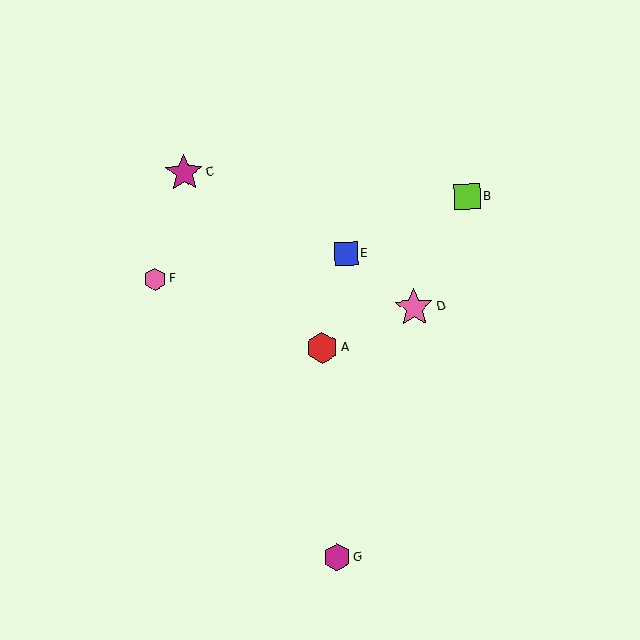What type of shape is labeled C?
Shape C is a magenta star.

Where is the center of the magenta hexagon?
The center of the magenta hexagon is at (337, 557).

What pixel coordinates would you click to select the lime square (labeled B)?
Click at (467, 196) to select the lime square B.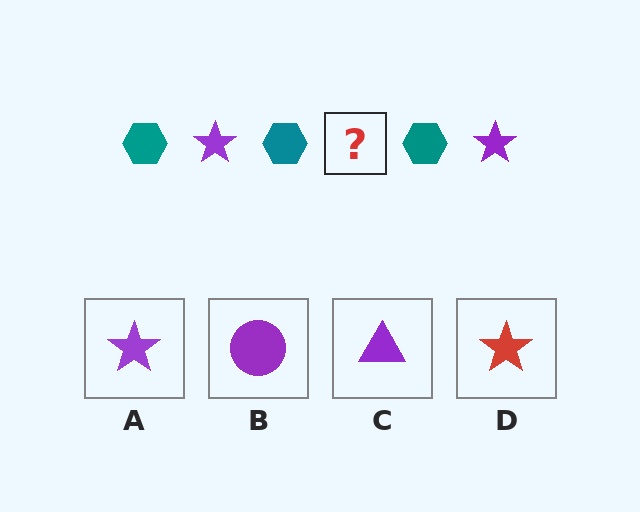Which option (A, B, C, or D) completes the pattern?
A.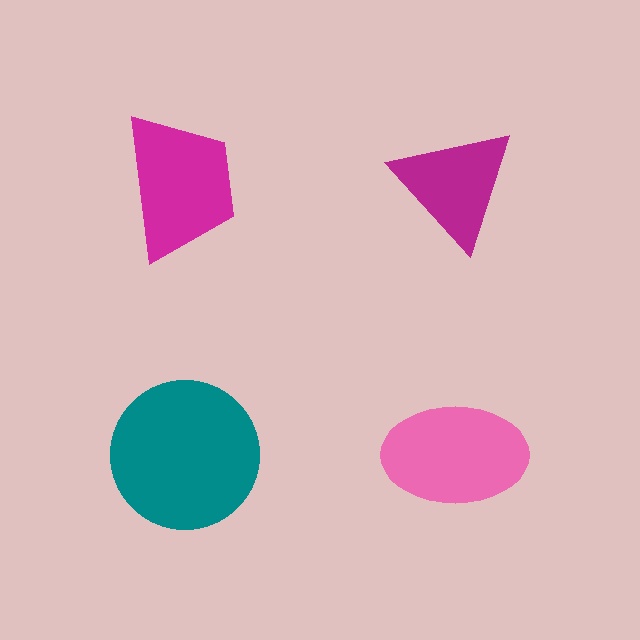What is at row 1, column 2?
A magenta triangle.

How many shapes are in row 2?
2 shapes.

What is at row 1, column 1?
A magenta trapezoid.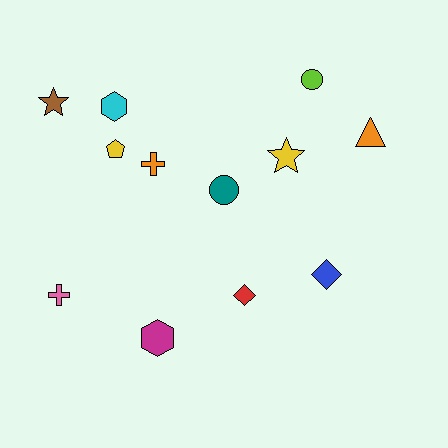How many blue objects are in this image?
There is 1 blue object.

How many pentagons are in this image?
There is 1 pentagon.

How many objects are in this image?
There are 12 objects.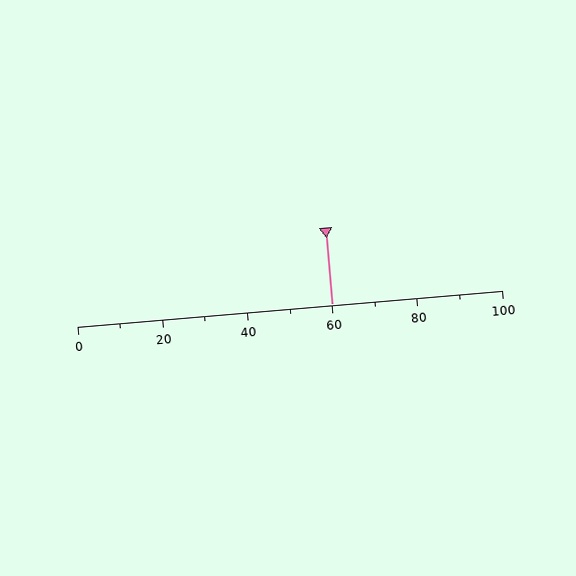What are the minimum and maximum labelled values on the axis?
The axis runs from 0 to 100.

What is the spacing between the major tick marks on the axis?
The major ticks are spaced 20 apart.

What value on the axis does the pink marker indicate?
The marker indicates approximately 60.